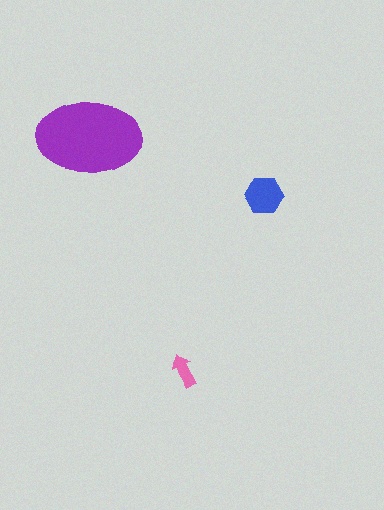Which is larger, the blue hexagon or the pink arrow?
The blue hexagon.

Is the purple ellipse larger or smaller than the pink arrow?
Larger.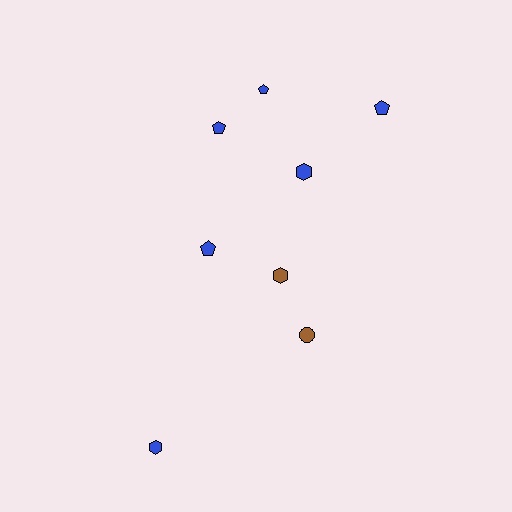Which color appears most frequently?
Blue, with 6 objects.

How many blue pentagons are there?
There are 4 blue pentagons.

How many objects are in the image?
There are 8 objects.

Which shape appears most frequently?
Pentagon, with 4 objects.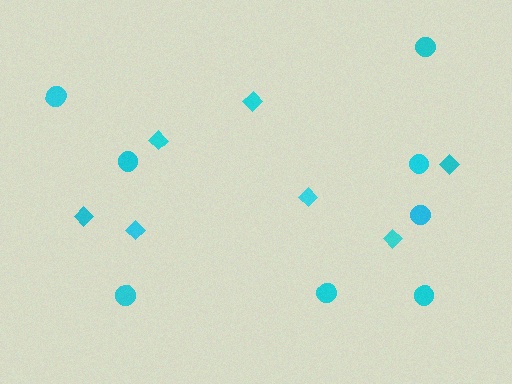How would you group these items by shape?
There are 2 groups: one group of circles (8) and one group of diamonds (7).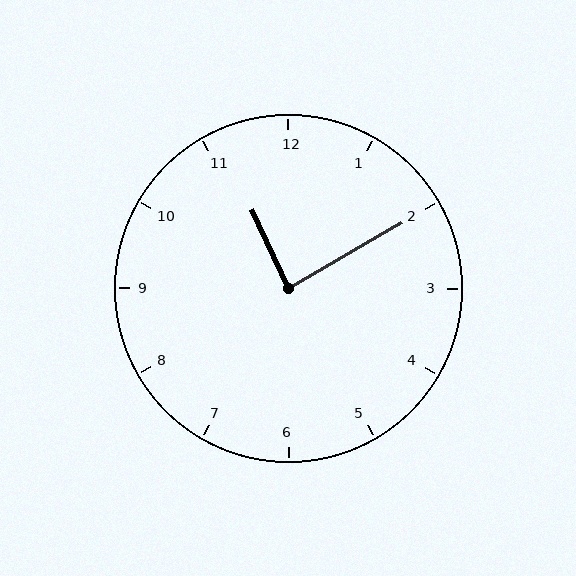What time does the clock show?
11:10.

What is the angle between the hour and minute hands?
Approximately 85 degrees.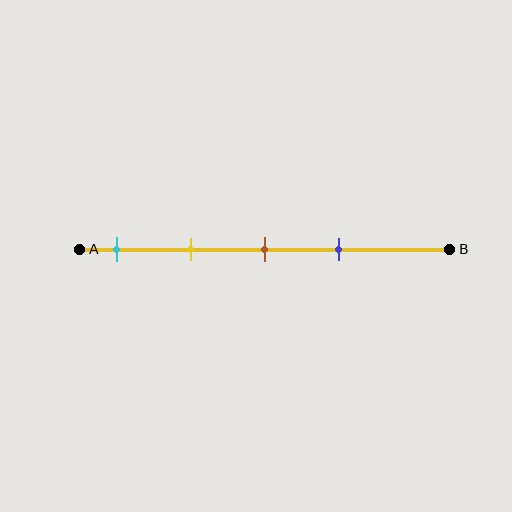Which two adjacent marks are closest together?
The brown and blue marks are the closest adjacent pair.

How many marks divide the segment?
There are 4 marks dividing the segment.